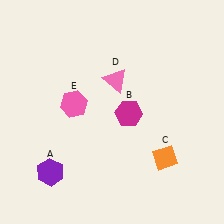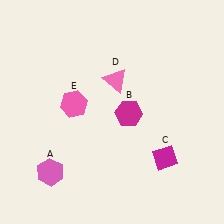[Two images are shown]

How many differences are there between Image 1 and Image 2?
There are 2 differences between the two images.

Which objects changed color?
A changed from purple to pink. C changed from orange to magenta.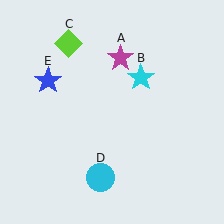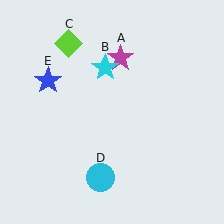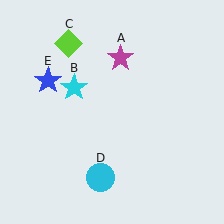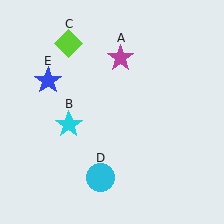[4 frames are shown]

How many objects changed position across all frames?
1 object changed position: cyan star (object B).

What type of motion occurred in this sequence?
The cyan star (object B) rotated counterclockwise around the center of the scene.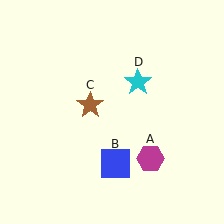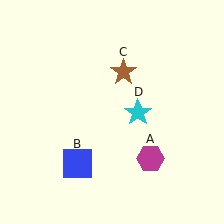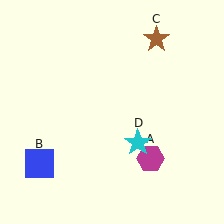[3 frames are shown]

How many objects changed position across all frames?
3 objects changed position: blue square (object B), brown star (object C), cyan star (object D).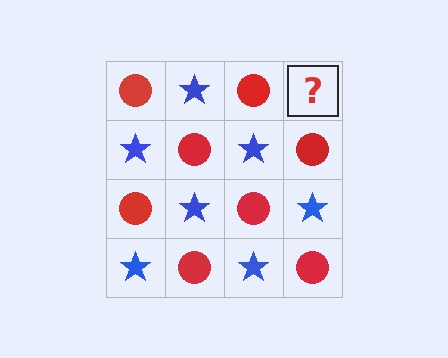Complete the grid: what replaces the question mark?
The question mark should be replaced with a blue star.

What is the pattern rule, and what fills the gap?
The rule is that it alternates red circle and blue star in a checkerboard pattern. The gap should be filled with a blue star.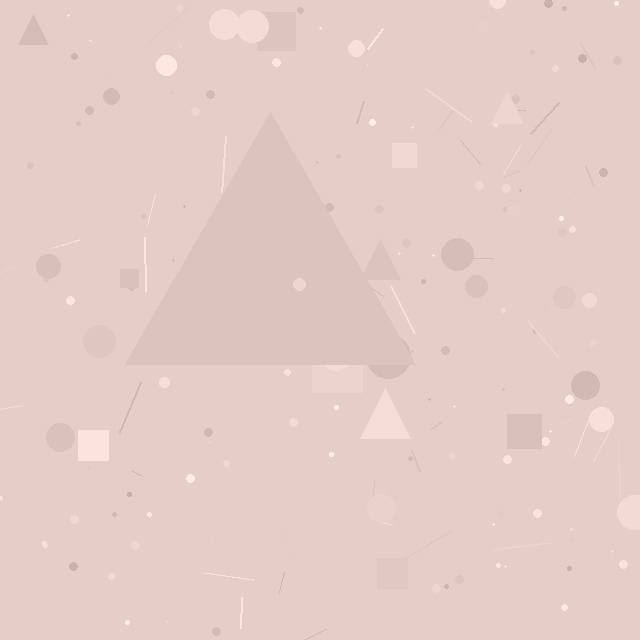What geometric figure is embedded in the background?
A triangle is embedded in the background.